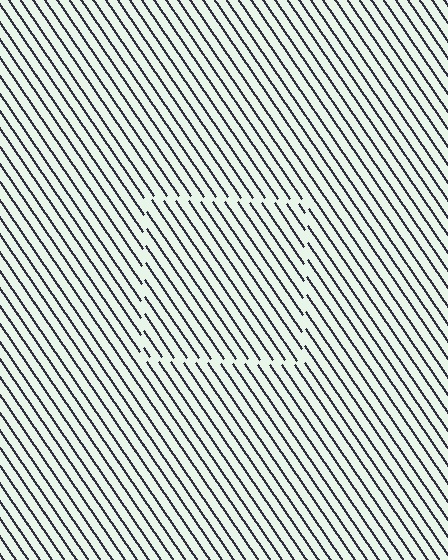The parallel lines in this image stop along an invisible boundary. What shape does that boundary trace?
An illusory square. The interior of the shape contains the same grating, shifted by half a period — the contour is defined by the phase discontinuity where line-ends from the inner and outer gratings abut.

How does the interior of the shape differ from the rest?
The interior of the shape contains the same grating, shifted by half a period — the contour is defined by the phase discontinuity where line-ends from the inner and outer gratings abut.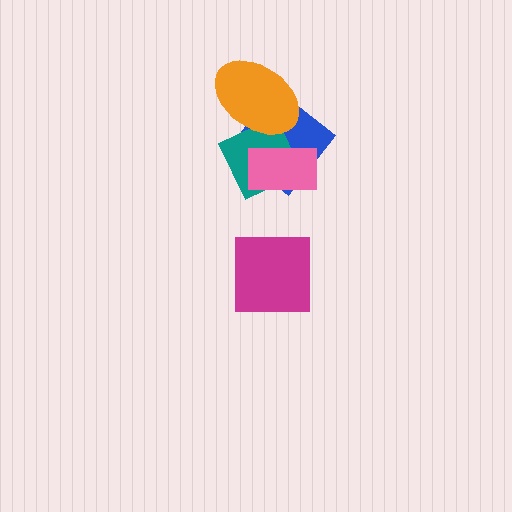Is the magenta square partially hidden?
No, no other shape covers it.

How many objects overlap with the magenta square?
0 objects overlap with the magenta square.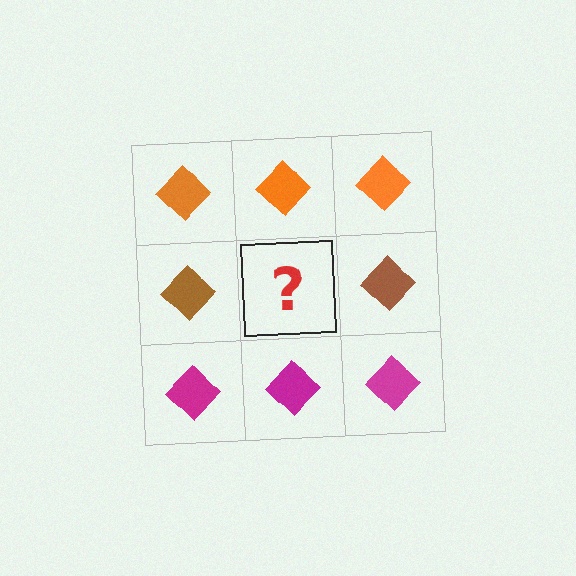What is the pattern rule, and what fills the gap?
The rule is that each row has a consistent color. The gap should be filled with a brown diamond.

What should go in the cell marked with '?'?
The missing cell should contain a brown diamond.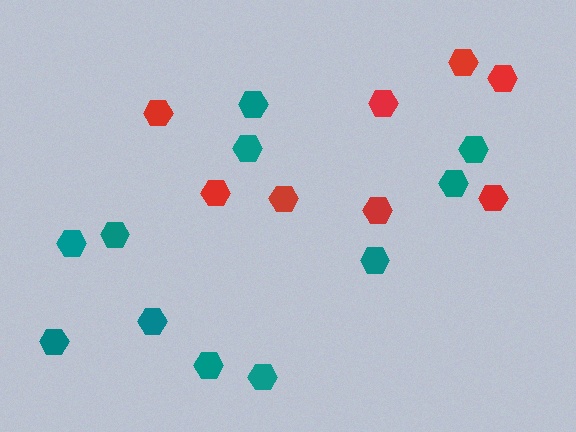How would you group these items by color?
There are 2 groups: one group of red hexagons (8) and one group of teal hexagons (11).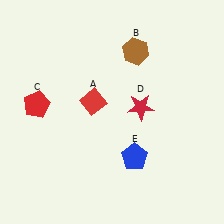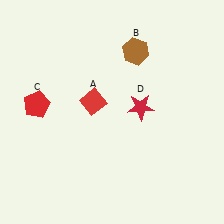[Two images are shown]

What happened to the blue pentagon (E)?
The blue pentagon (E) was removed in Image 2. It was in the bottom-right area of Image 1.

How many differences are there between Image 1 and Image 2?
There is 1 difference between the two images.